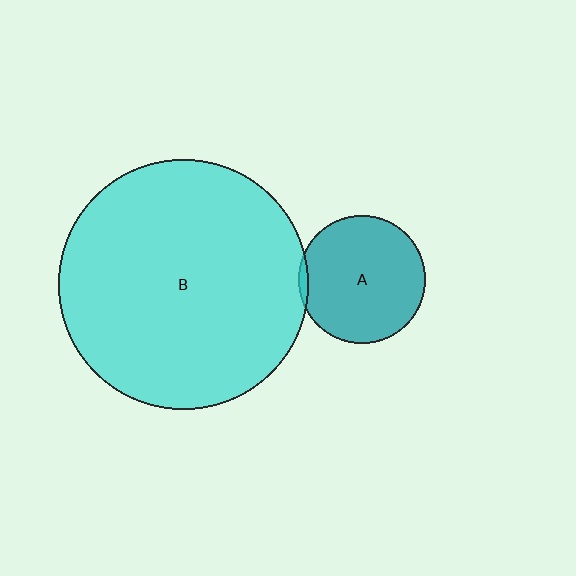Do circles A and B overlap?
Yes.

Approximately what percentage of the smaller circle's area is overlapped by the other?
Approximately 5%.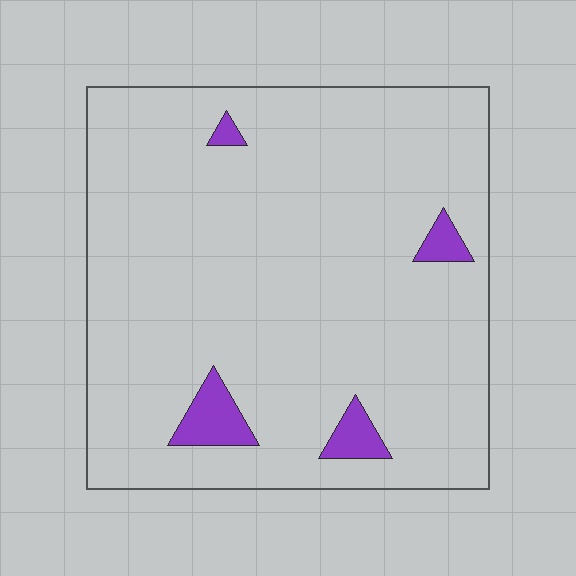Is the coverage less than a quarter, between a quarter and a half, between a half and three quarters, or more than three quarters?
Less than a quarter.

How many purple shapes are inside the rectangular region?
4.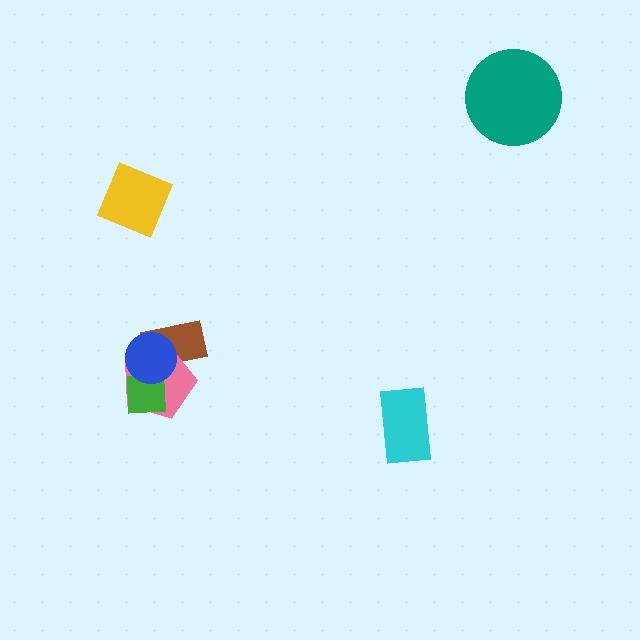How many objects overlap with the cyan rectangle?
0 objects overlap with the cyan rectangle.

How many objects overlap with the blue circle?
3 objects overlap with the blue circle.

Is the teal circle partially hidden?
No, no other shape covers it.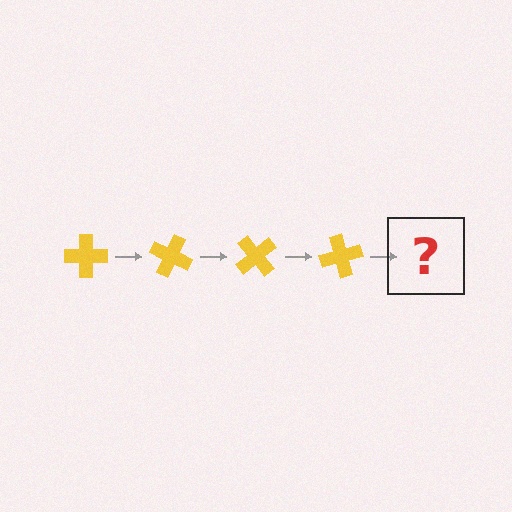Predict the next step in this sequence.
The next step is a yellow cross rotated 100 degrees.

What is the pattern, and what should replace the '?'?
The pattern is that the cross rotates 25 degrees each step. The '?' should be a yellow cross rotated 100 degrees.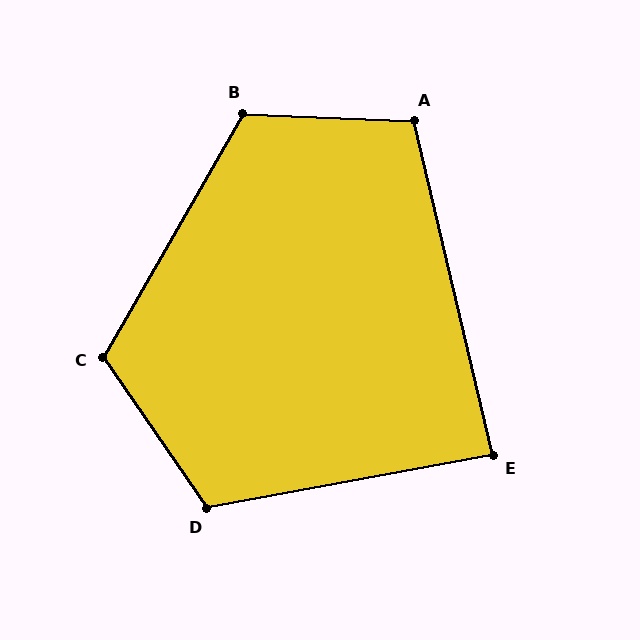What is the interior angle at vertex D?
Approximately 114 degrees (obtuse).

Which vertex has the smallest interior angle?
E, at approximately 87 degrees.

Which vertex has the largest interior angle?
B, at approximately 117 degrees.